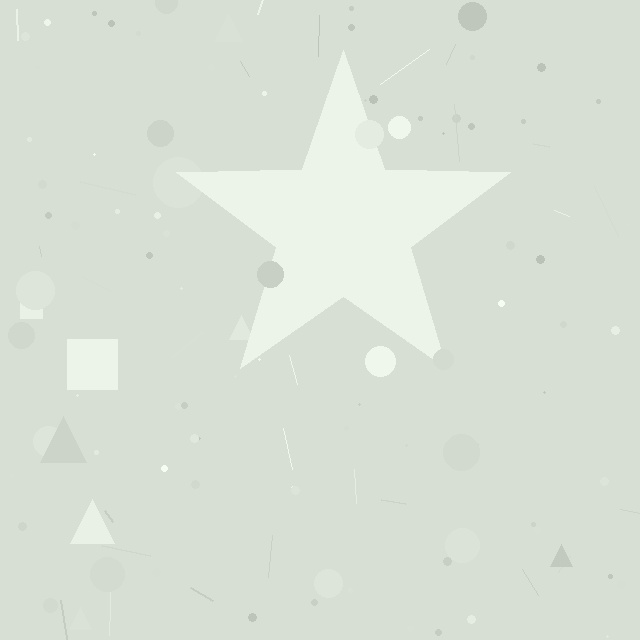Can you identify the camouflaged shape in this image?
The camouflaged shape is a star.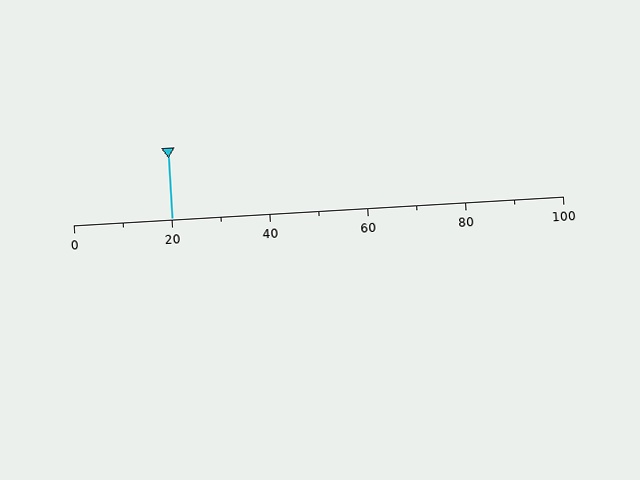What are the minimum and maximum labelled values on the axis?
The axis runs from 0 to 100.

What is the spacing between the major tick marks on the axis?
The major ticks are spaced 20 apart.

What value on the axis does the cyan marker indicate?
The marker indicates approximately 20.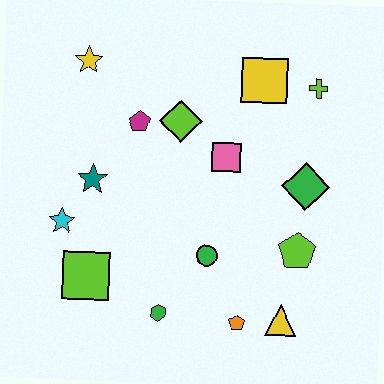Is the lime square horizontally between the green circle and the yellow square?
No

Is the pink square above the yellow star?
No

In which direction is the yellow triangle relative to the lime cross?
The yellow triangle is below the lime cross.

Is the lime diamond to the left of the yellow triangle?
Yes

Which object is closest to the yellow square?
The lime cross is closest to the yellow square.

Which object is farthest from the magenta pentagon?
The yellow triangle is farthest from the magenta pentagon.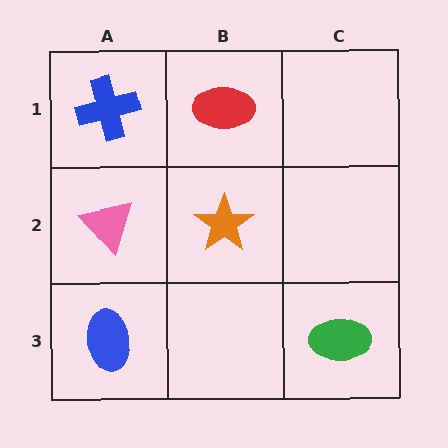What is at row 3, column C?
A green ellipse.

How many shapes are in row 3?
2 shapes.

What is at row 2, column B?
An orange star.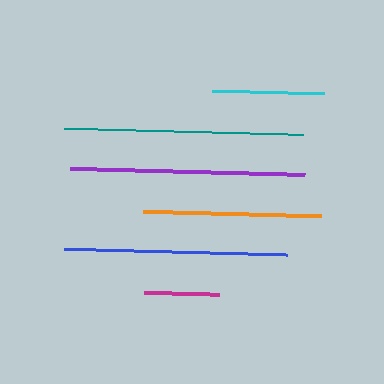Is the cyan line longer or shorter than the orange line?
The orange line is longer than the cyan line.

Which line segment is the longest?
The teal line is the longest at approximately 238 pixels.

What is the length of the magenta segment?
The magenta segment is approximately 74 pixels long.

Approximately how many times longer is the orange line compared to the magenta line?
The orange line is approximately 2.4 times the length of the magenta line.